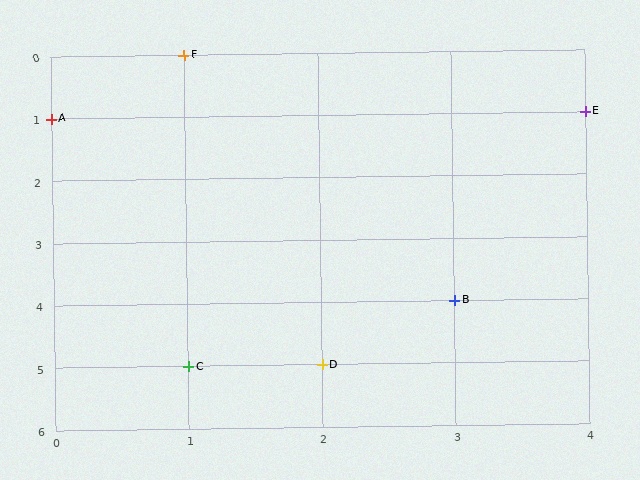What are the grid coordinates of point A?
Point A is at grid coordinates (0, 1).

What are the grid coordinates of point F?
Point F is at grid coordinates (1, 0).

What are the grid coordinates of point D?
Point D is at grid coordinates (2, 5).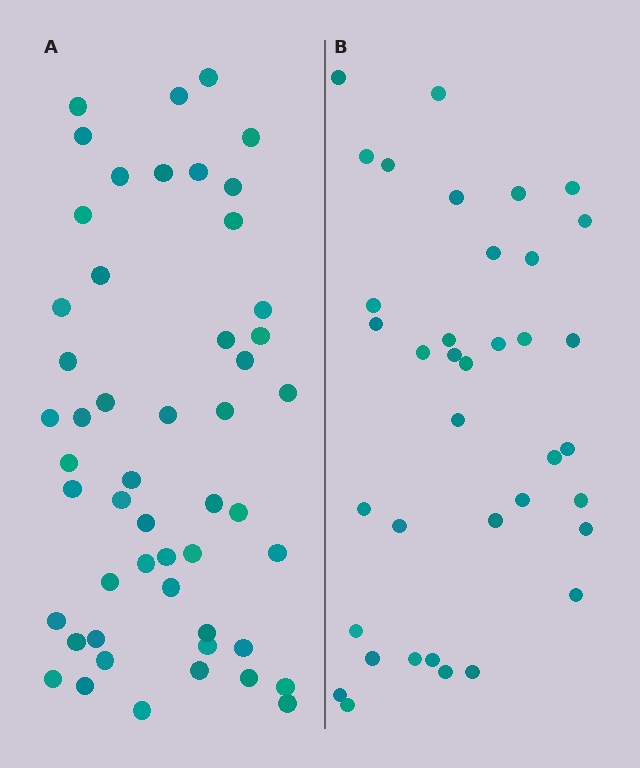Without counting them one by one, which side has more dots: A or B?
Region A (the left region) has more dots.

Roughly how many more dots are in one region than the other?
Region A has approximately 15 more dots than region B.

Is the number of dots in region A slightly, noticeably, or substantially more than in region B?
Region A has noticeably more, but not dramatically so. The ratio is roughly 1.4 to 1.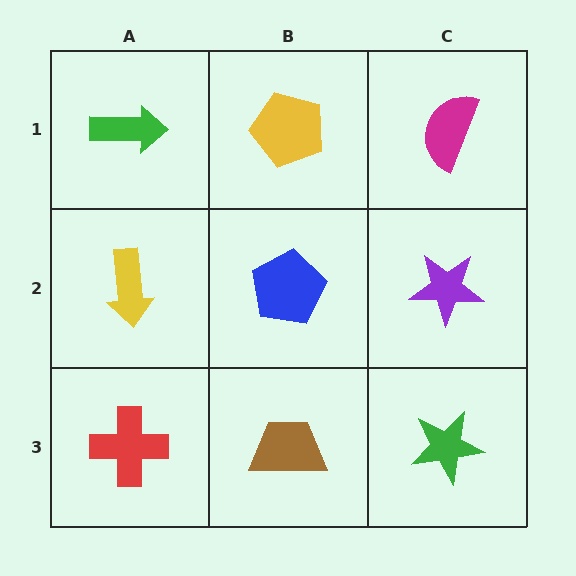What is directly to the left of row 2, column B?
A yellow arrow.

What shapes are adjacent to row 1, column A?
A yellow arrow (row 2, column A), a yellow pentagon (row 1, column B).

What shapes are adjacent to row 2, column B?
A yellow pentagon (row 1, column B), a brown trapezoid (row 3, column B), a yellow arrow (row 2, column A), a purple star (row 2, column C).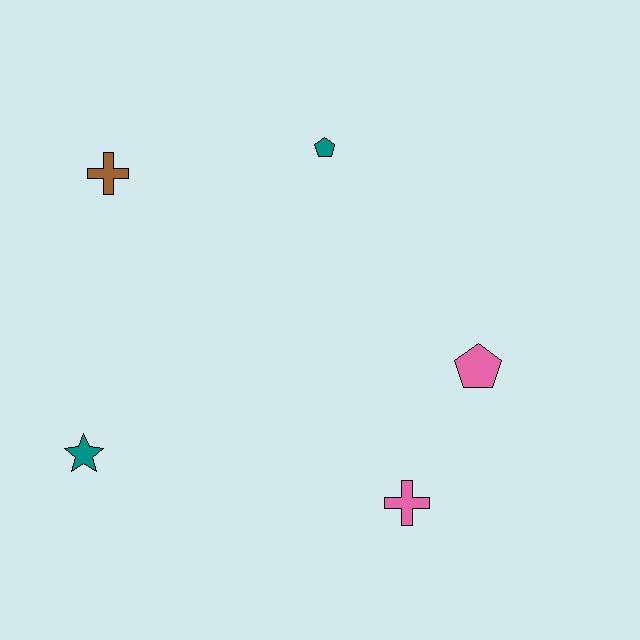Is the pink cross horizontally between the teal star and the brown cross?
No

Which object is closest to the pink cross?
The pink pentagon is closest to the pink cross.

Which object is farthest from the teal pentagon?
The teal star is farthest from the teal pentagon.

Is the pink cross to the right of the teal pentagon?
Yes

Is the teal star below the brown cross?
Yes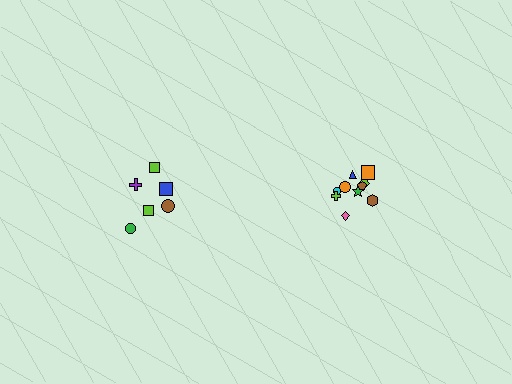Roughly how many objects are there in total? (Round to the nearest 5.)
Roughly 15 objects in total.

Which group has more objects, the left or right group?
The right group.